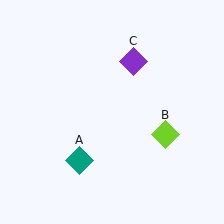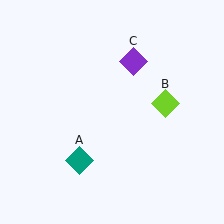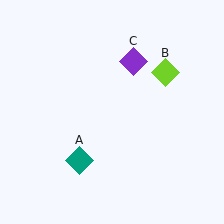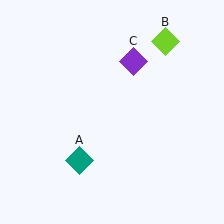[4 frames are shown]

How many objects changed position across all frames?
1 object changed position: lime diamond (object B).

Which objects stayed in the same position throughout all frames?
Teal diamond (object A) and purple diamond (object C) remained stationary.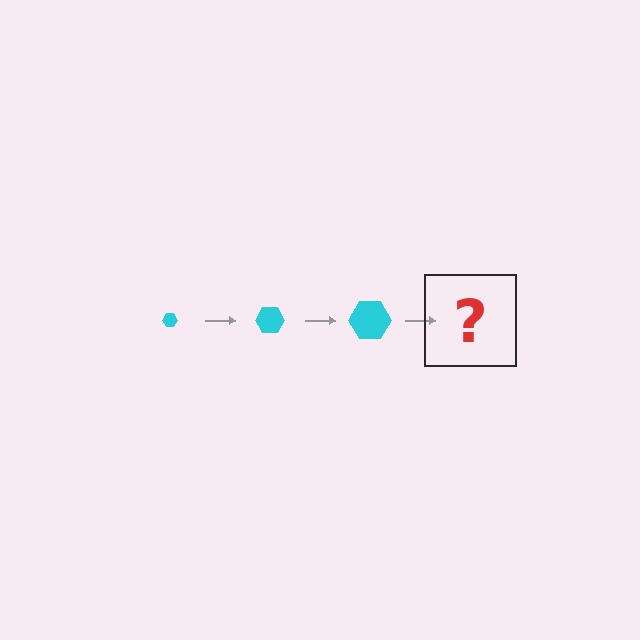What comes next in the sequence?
The next element should be a cyan hexagon, larger than the previous one.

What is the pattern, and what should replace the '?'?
The pattern is that the hexagon gets progressively larger each step. The '?' should be a cyan hexagon, larger than the previous one.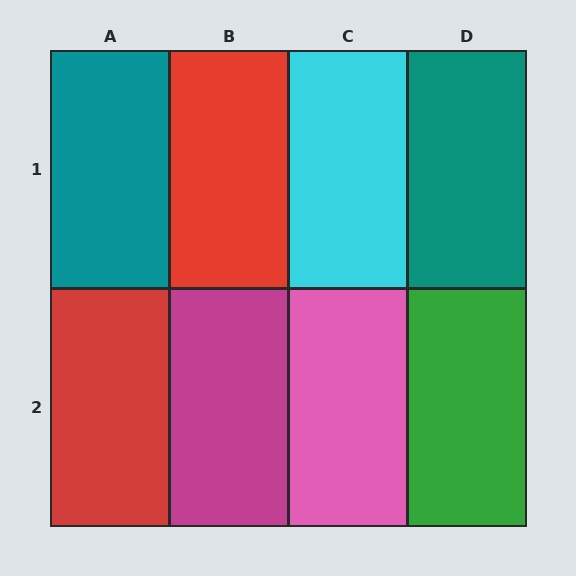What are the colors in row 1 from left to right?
Teal, red, cyan, teal.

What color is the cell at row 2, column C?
Pink.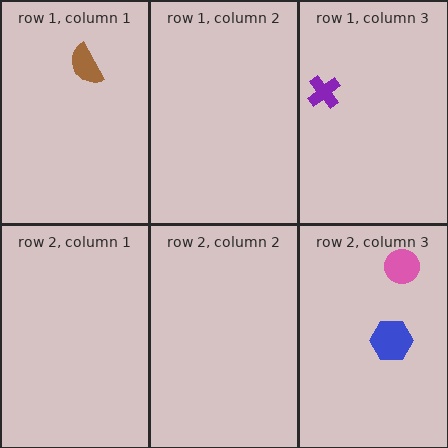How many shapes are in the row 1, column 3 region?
1.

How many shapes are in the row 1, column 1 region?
1.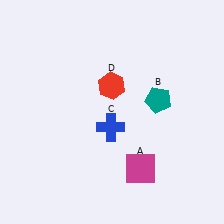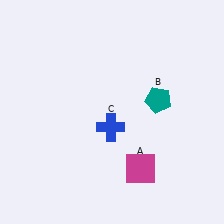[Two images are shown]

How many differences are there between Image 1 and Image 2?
There is 1 difference between the two images.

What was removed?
The red hexagon (D) was removed in Image 2.